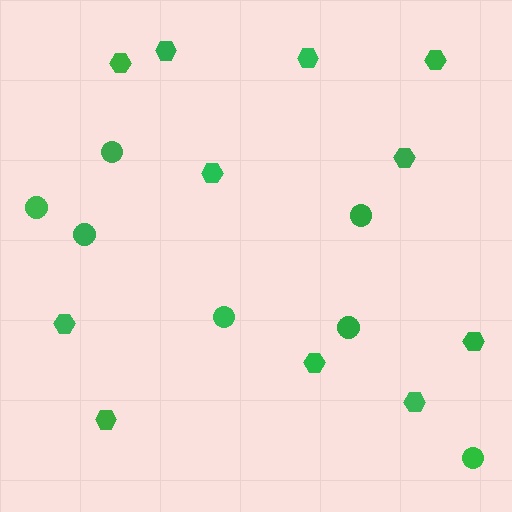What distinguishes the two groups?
There are 2 groups: one group of hexagons (11) and one group of circles (7).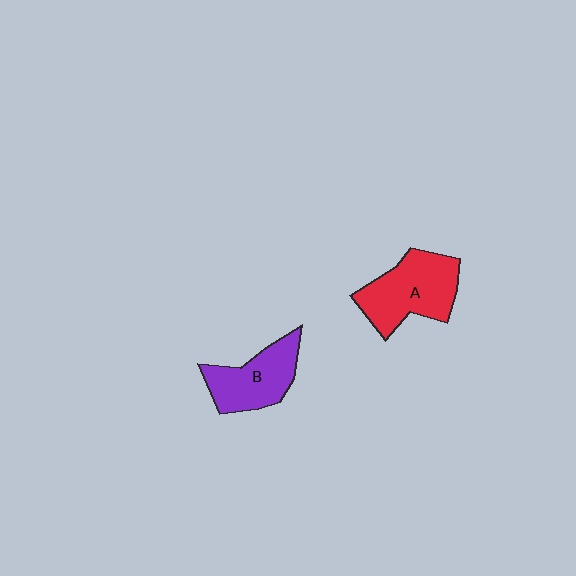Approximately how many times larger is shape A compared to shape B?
Approximately 1.2 times.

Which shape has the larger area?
Shape A (red).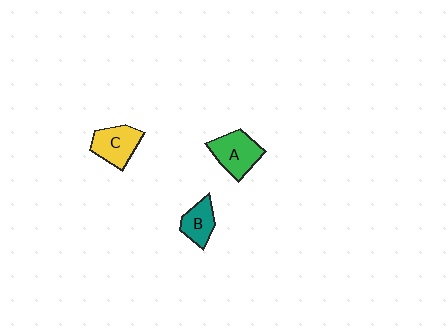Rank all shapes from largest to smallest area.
From largest to smallest: A (green), C (yellow), B (teal).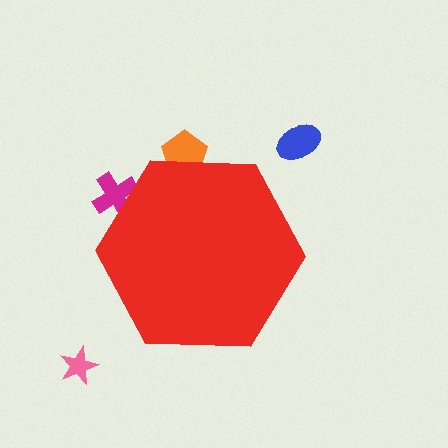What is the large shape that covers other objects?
A red hexagon.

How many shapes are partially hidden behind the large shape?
2 shapes are partially hidden.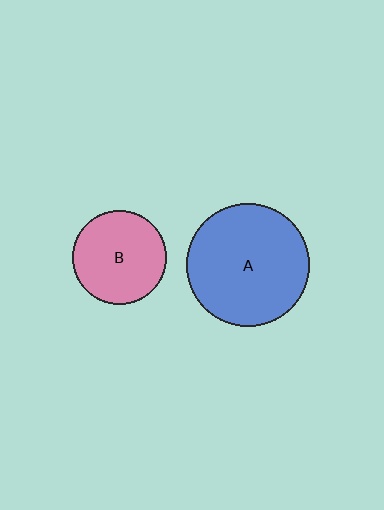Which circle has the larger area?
Circle A (blue).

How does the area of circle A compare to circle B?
Approximately 1.7 times.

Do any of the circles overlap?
No, none of the circles overlap.